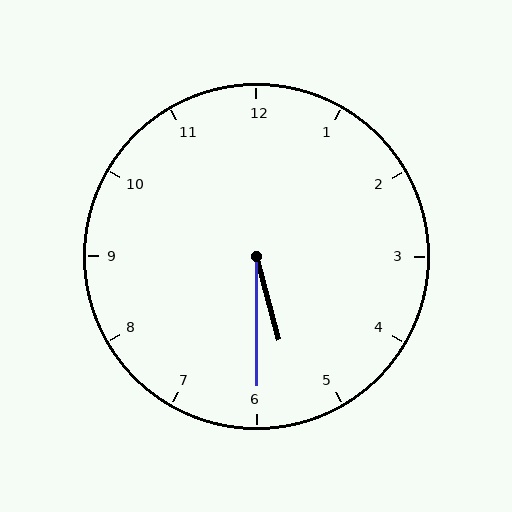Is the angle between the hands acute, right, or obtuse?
It is acute.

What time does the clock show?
5:30.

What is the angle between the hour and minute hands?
Approximately 15 degrees.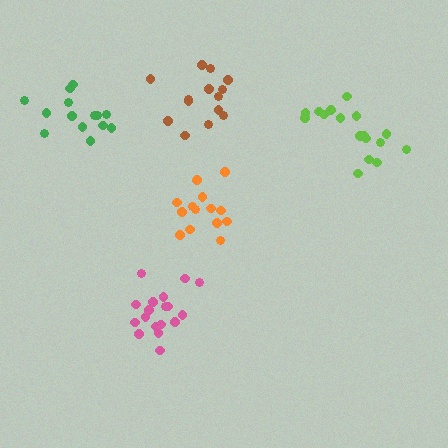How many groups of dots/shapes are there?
There are 5 groups.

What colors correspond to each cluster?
The clusters are colored: orange, lime, brown, pink, green.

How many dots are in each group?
Group 1: 14 dots, Group 2: 17 dots, Group 3: 14 dots, Group 4: 18 dots, Group 5: 14 dots (77 total).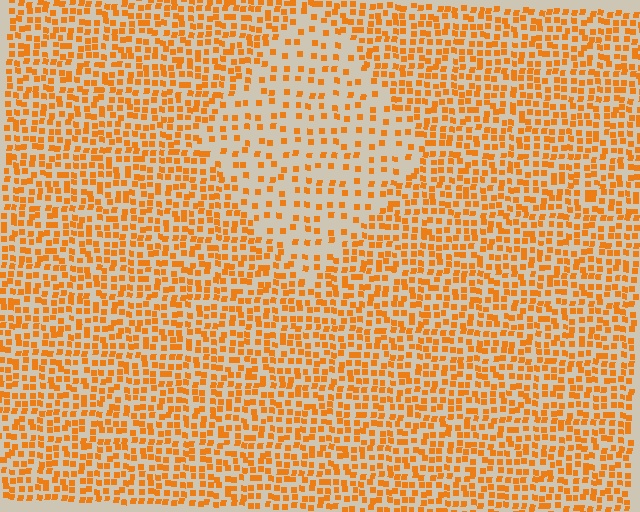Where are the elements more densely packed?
The elements are more densely packed outside the diamond boundary.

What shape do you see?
I see a diamond.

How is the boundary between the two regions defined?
The boundary is defined by a change in element density (approximately 2.1x ratio). All elements are the same color, size, and shape.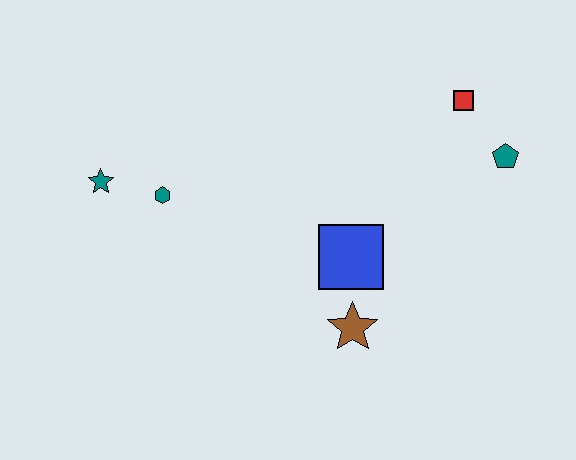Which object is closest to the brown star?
The blue square is closest to the brown star.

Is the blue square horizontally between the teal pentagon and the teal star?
Yes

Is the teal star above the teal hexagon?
Yes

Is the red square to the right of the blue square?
Yes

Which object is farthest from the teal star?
The teal pentagon is farthest from the teal star.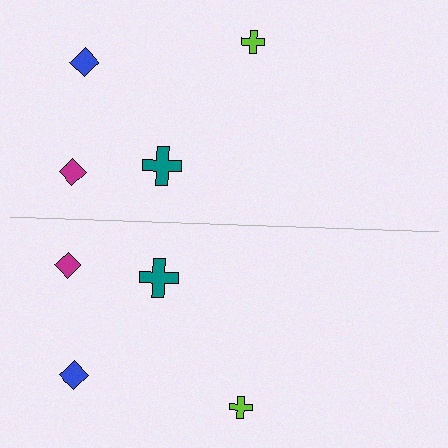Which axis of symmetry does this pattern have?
The pattern has a horizontal axis of symmetry running through the center of the image.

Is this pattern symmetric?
Yes, this pattern has bilateral (reflection) symmetry.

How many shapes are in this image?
There are 8 shapes in this image.